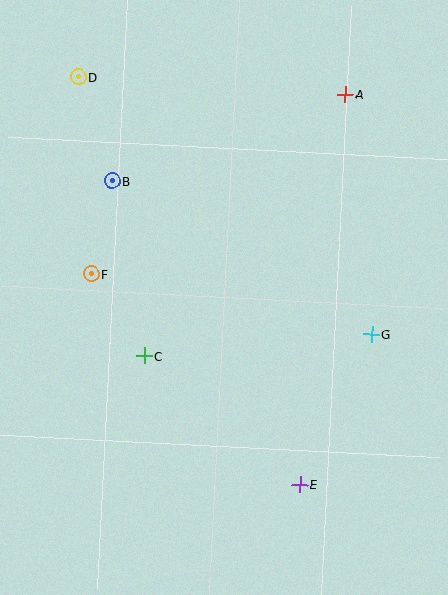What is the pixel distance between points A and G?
The distance between A and G is 242 pixels.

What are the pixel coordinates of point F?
Point F is at (91, 274).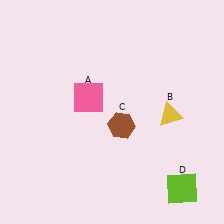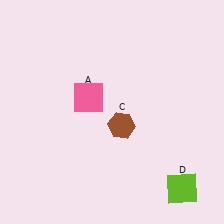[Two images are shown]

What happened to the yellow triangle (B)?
The yellow triangle (B) was removed in Image 2. It was in the bottom-right area of Image 1.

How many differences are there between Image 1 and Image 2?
There is 1 difference between the two images.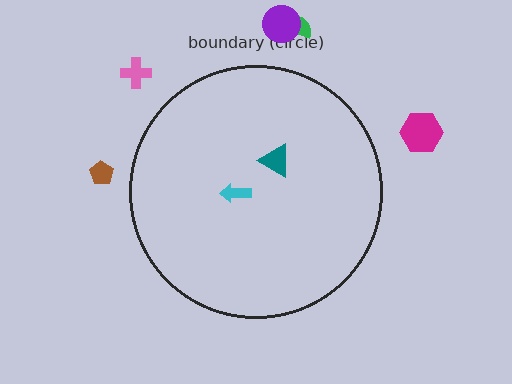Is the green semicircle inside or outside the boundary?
Outside.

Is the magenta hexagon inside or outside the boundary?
Outside.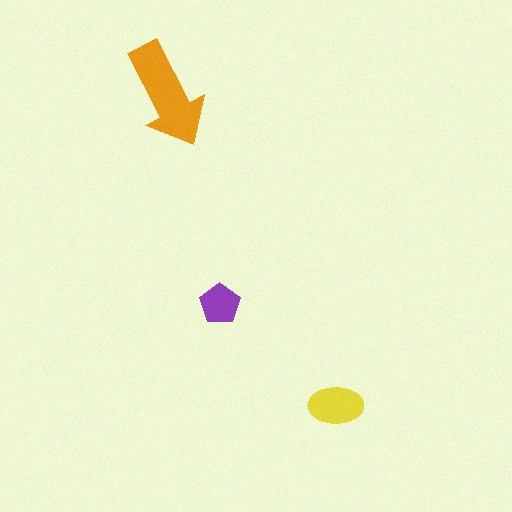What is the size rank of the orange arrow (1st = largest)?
1st.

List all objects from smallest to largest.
The purple pentagon, the yellow ellipse, the orange arrow.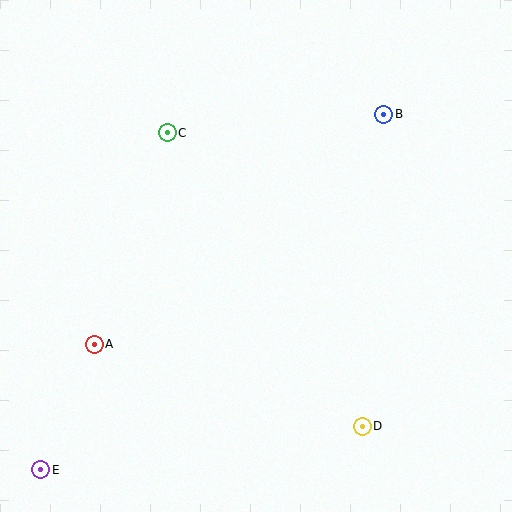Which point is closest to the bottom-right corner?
Point D is closest to the bottom-right corner.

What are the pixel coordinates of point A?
Point A is at (94, 344).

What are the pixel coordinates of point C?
Point C is at (167, 133).